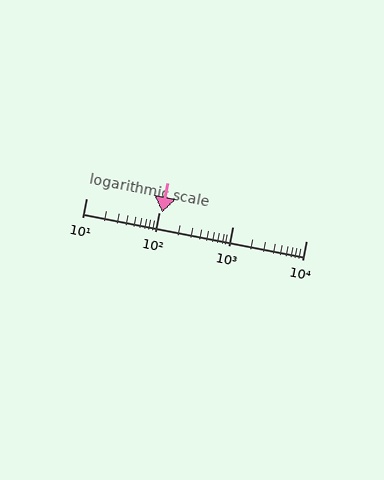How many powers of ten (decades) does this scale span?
The scale spans 3 decades, from 10 to 10000.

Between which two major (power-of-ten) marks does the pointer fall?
The pointer is between 100 and 1000.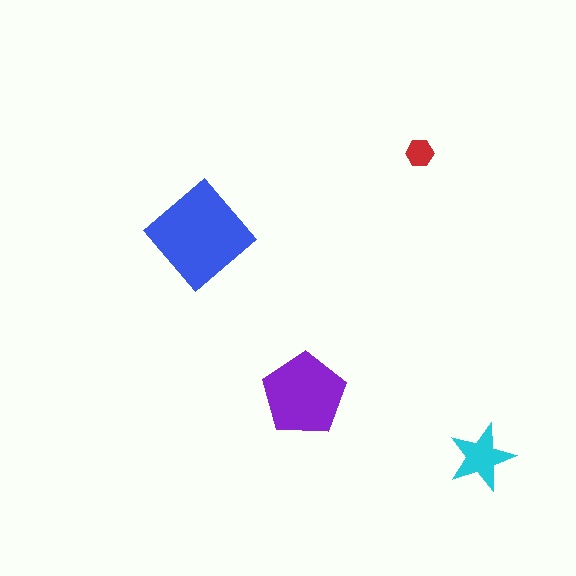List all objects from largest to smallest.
The blue diamond, the purple pentagon, the cyan star, the red hexagon.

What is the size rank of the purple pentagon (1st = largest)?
2nd.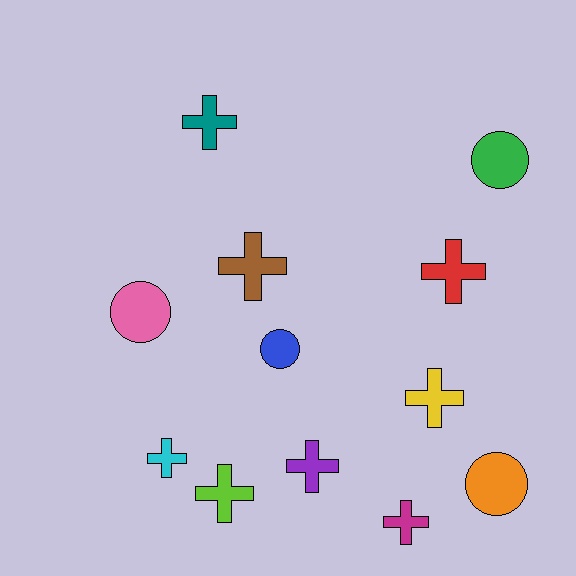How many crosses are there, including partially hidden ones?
There are 8 crosses.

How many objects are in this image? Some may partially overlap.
There are 12 objects.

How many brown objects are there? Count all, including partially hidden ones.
There is 1 brown object.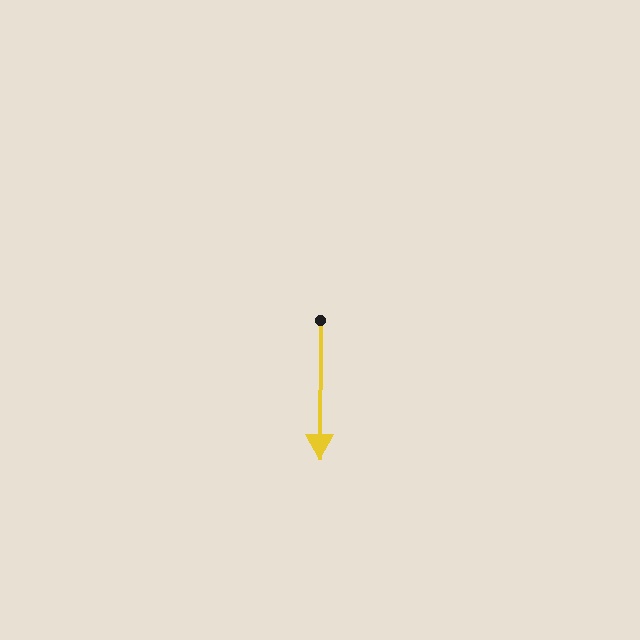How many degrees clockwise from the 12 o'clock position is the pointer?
Approximately 180 degrees.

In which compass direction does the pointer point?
South.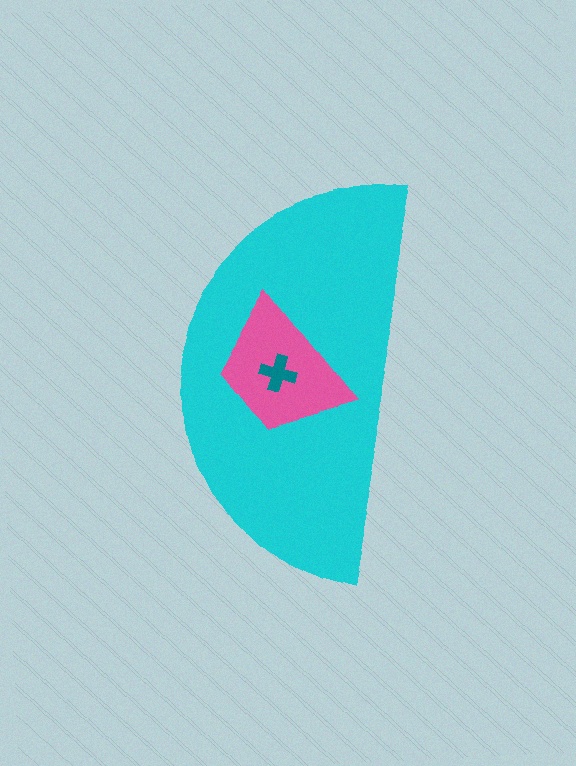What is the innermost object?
The teal cross.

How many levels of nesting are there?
3.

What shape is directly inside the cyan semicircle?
The pink trapezoid.